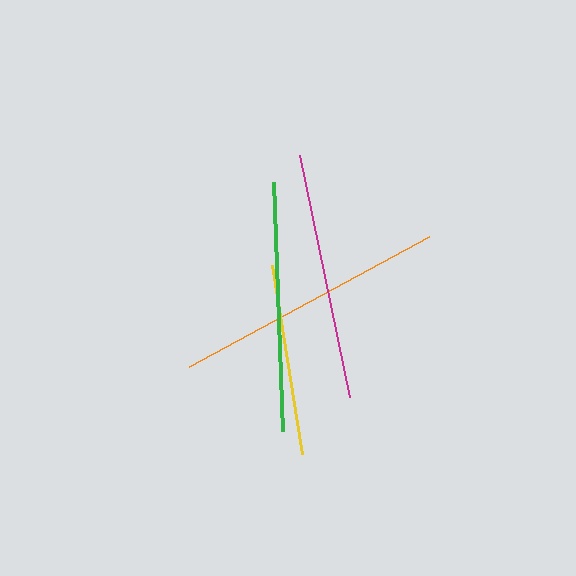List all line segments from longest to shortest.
From longest to shortest: orange, green, magenta, yellow.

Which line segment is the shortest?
The yellow line is the shortest at approximately 191 pixels.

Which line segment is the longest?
The orange line is the longest at approximately 274 pixels.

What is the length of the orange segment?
The orange segment is approximately 274 pixels long.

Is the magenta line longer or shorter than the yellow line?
The magenta line is longer than the yellow line.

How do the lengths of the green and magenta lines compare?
The green and magenta lines are approximately the same length.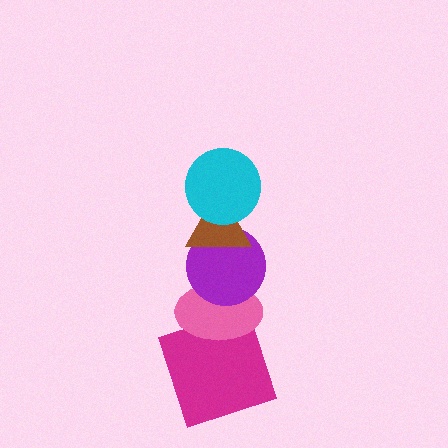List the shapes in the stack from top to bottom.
From top to bottom: the cyan circle, the brown triangle, the purple circle, the pink ellipse, the magenta square.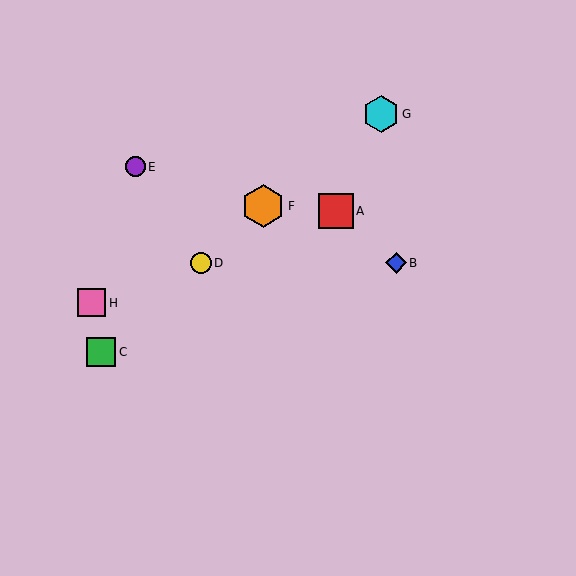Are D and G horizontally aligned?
No, D is at y≈263 and G is at y≈114.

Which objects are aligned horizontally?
Objects B, D are aligned horizontally.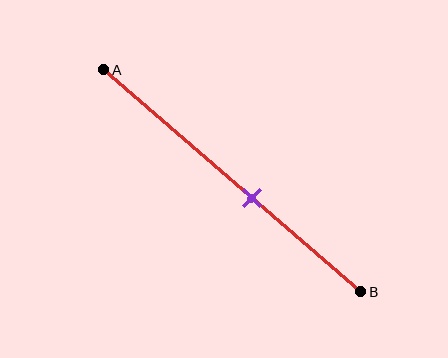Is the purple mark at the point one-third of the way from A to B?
No, the mark is at about 60% from A, not at the 33% one-third point.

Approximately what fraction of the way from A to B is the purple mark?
The purple mark is approximately 60% of the way from A to B.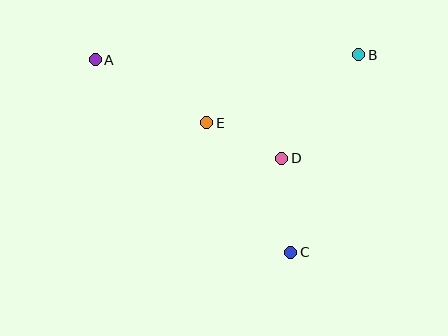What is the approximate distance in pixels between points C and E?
The distance between C and E is approximately 154 pixels.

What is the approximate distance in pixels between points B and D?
The distance between B and D is approximately 129 pixels.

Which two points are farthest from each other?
Points A and C are farthest from each other.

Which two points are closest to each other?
Points D and E are closest to each other.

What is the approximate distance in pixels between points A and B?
The distance between A and B is approximately 264 pixels.